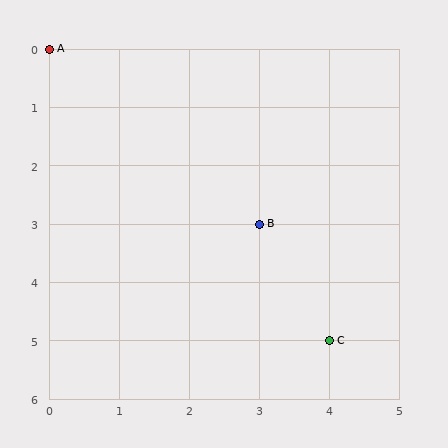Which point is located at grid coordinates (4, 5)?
Point C is at (4, 5).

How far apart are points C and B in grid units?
Points C and B are 1 column and 2 rows apart (about 2.2 grid units diagonally).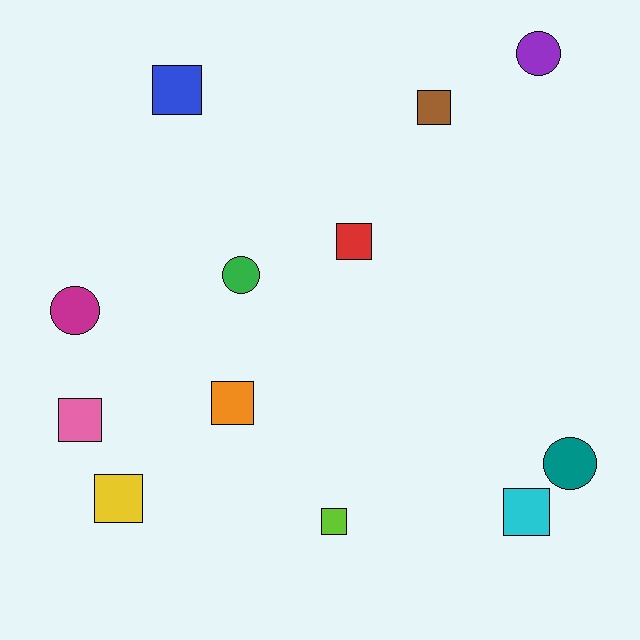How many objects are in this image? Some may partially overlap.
There are 12 objects.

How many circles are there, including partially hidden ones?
There are 4 circles.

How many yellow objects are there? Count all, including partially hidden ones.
There is 1 yellow object.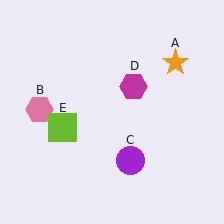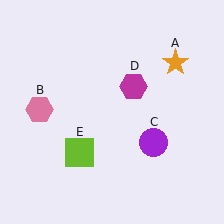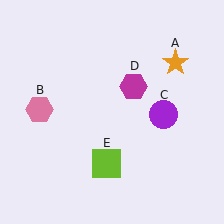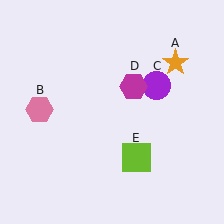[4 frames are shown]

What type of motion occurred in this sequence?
The purple circle (object C), lime square (object E) rotated counterclockwise around the center of the scene.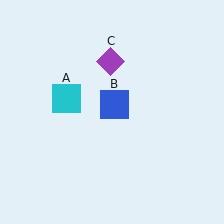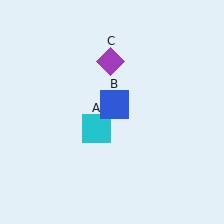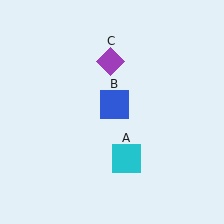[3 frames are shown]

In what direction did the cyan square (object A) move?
The cyan square (object A) moved down and to the right.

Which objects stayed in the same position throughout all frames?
Blue square (object B) and purple diamond (object C) remained stationary.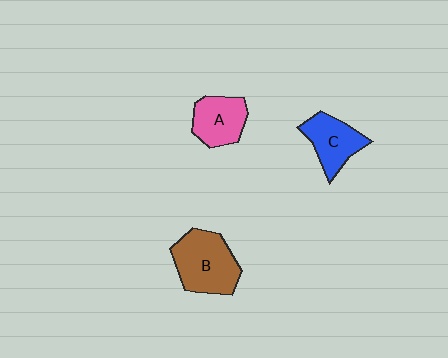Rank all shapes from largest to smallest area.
From largest to smallest: B (brown), C (blue), A (pink).